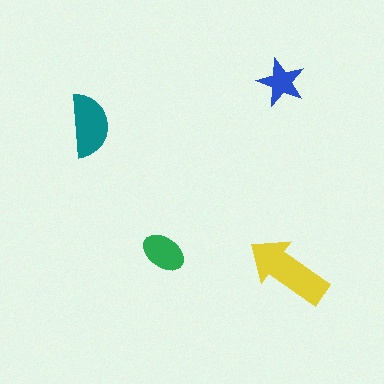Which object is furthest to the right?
The yellow arrow is rightmost.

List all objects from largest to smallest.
The yellow arrow, the teal semicircle, the green ellipse, the blue star.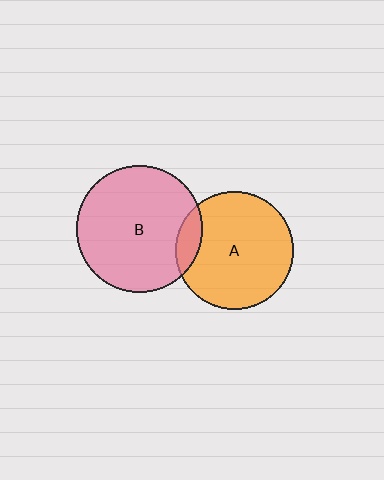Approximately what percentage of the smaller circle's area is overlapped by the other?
Approximately 10%.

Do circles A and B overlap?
Yes.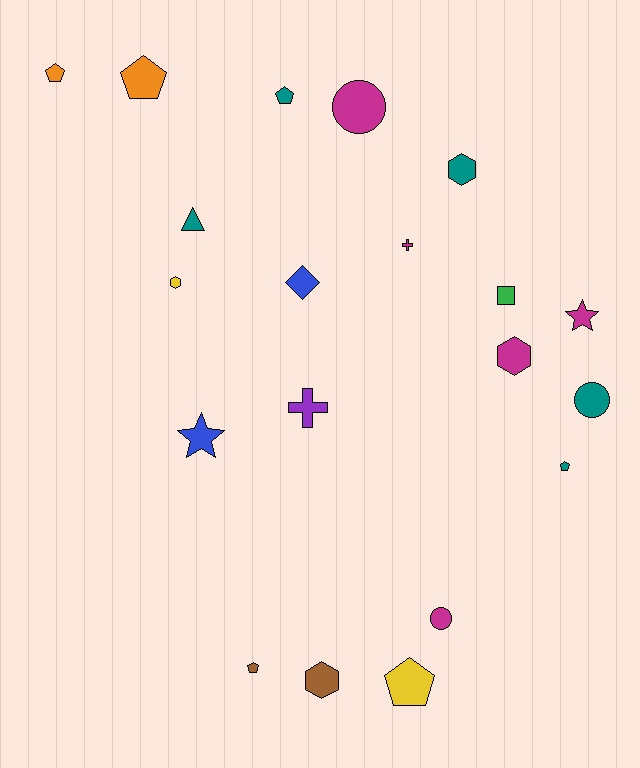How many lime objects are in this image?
There are no lime objects.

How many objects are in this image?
There are 20 objects.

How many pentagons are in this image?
There are 6 pentagons.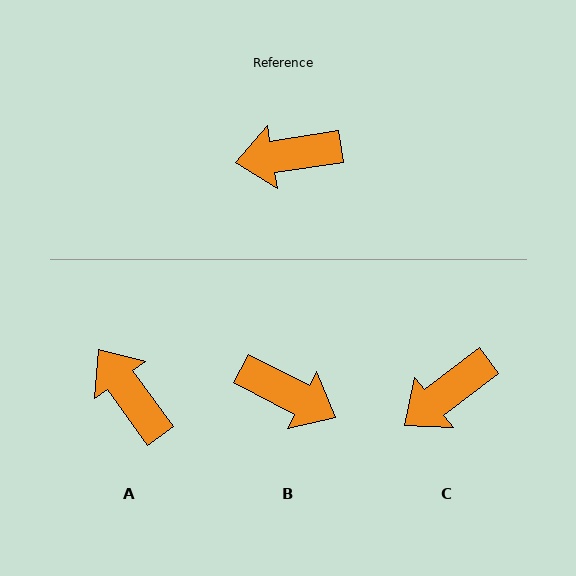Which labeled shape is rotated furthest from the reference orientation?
B, about 144 degrees away.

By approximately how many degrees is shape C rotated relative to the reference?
Approximately 29 degrees counter-clockwise.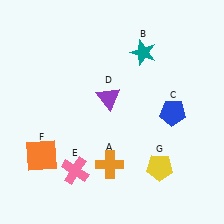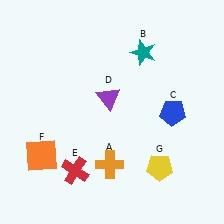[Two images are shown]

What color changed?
The cross (E) changed from pink in Image 1 to red in Image 2.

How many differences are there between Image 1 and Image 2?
There is 1 difference between the two images.